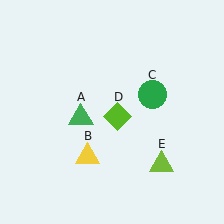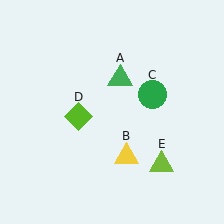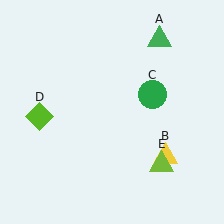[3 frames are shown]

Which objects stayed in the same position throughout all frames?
Green circle (object C) and lime triangle (object E) remained stationary.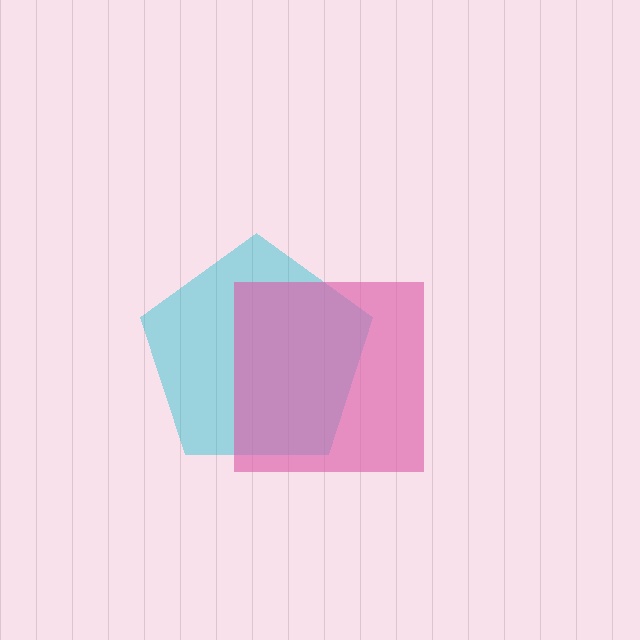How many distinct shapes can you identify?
There are 2 distinct shapes: a cyan pentagon, a pink square.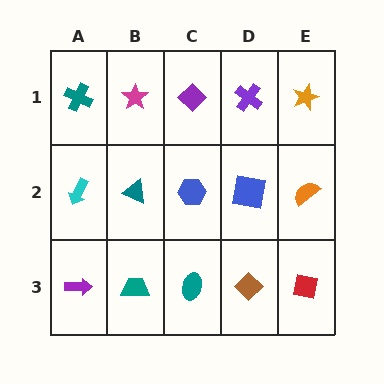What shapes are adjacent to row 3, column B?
A teal triangle (row 2, column B), a purple arrow (row 3, column A), a teal ellipse (row 3, column C).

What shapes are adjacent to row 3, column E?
An orange semicircle (row 2, column E), a brown diamond (row 3, column D).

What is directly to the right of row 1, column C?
A purple cross.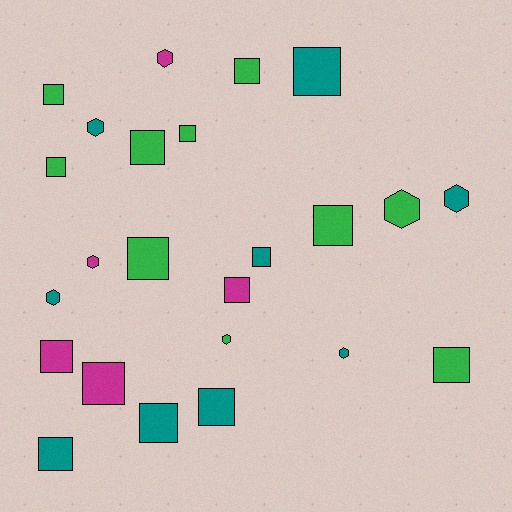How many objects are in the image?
There are 24 objects.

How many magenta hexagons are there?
There are 2 magenta hexagons.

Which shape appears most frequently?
Square, with 16 objects.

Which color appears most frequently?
Green, with 10 objects.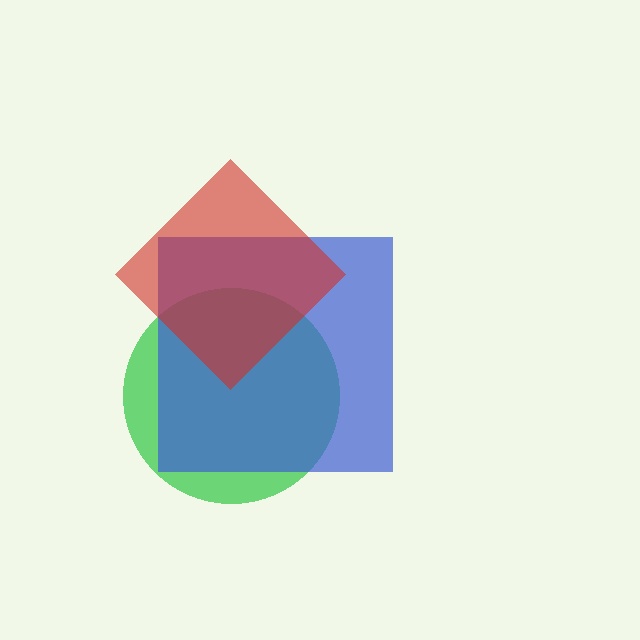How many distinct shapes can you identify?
There are 3 distinct shapes: a green circle, a blue square, a red diamond.